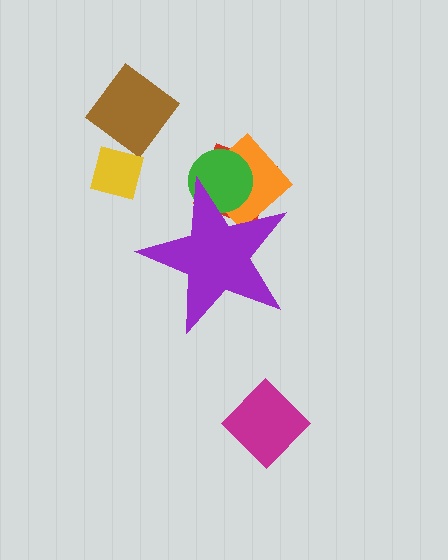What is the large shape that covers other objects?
A purple star.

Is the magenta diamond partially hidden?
No, the magenta diamond is fully visible.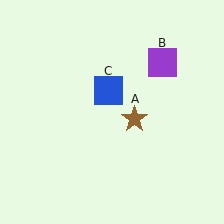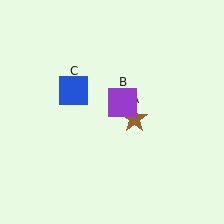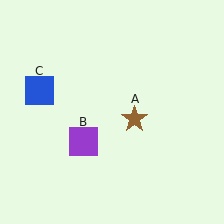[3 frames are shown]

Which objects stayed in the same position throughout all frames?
Brown star (object A) remained stationary.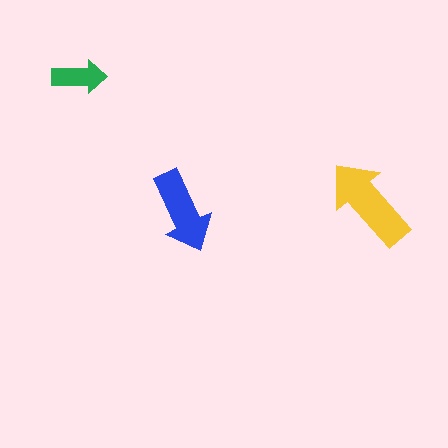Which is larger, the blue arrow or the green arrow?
The blue one.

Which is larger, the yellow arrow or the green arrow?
The yellow one.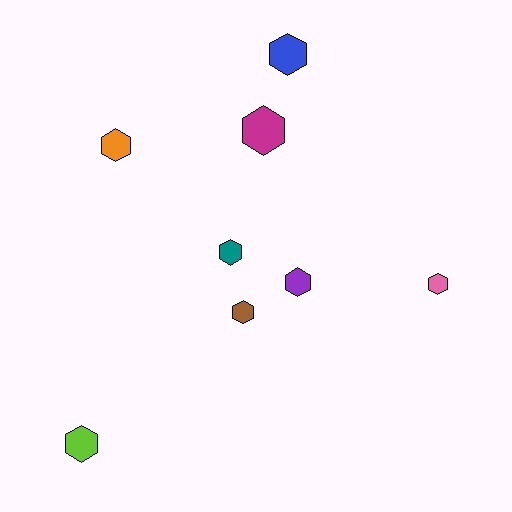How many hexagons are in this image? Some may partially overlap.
There are 8 hexagons.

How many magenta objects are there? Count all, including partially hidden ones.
There is 1 magenta object.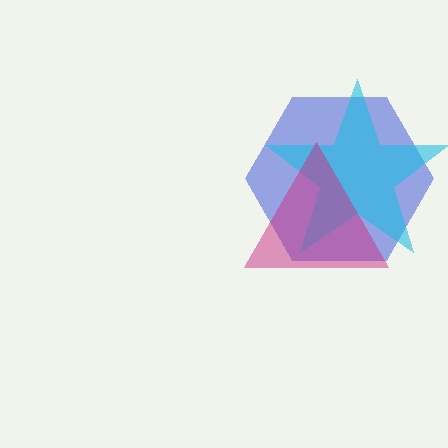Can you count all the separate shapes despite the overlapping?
Yes, there are 3 separate shapes.